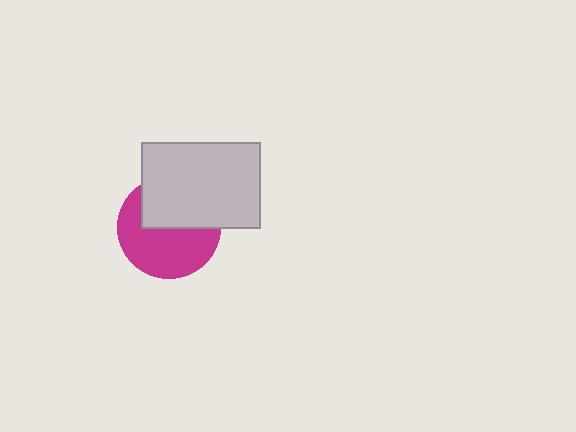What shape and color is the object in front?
The object in front is a light gray rectangle.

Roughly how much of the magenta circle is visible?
About half of it is visible (roughly 57%).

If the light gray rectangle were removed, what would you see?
You would see the complete magenta circle.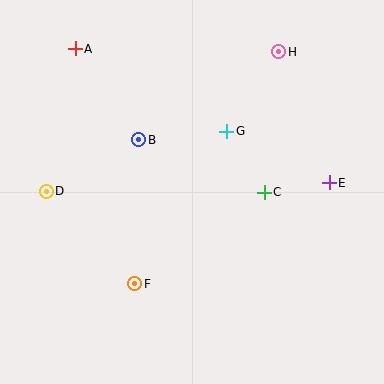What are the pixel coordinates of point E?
Point E is at (329, 183).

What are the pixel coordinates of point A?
Point A is at (75, 49).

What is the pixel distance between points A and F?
The distance between A and F is 242 pixels.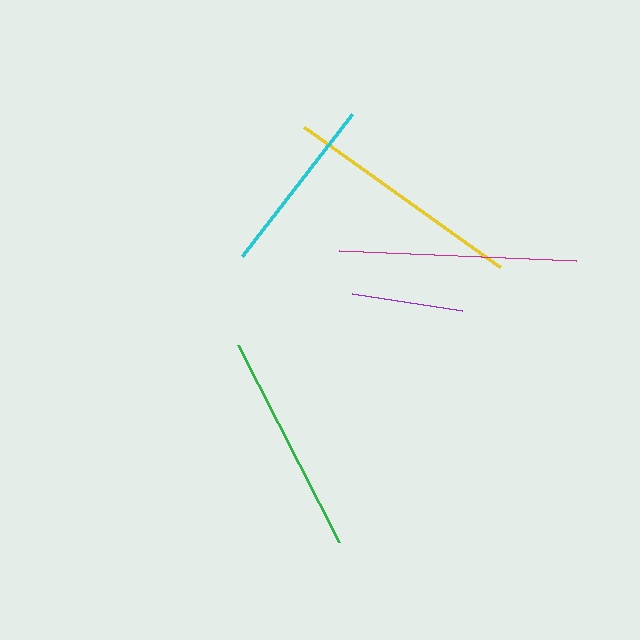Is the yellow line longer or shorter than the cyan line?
The yellow line is longer than the cyan line.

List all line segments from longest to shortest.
From longest to shortest: yellow, magenta, green, cyan, purple.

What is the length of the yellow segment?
The yellow segment is approximately 241 pixels long.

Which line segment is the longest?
The yellow line is the longest at approximately 241 pixels.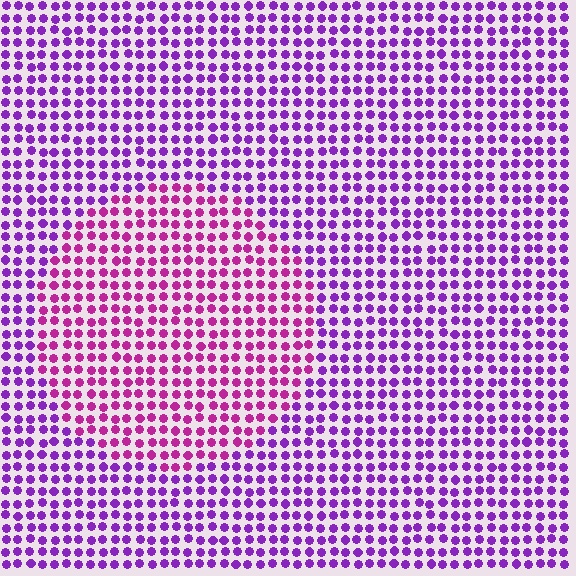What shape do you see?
I see a circle.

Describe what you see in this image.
The image is filled with small purple elements in a uniform arrangement. A circle-shaped region is visible where the elements are tinted to a slightly different hue, forming a subtle color boundary.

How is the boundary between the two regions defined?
The boundary is defined purely by a slight shift in hue (about 34 degrees). Spacing, size, and orientation are identical on both sides.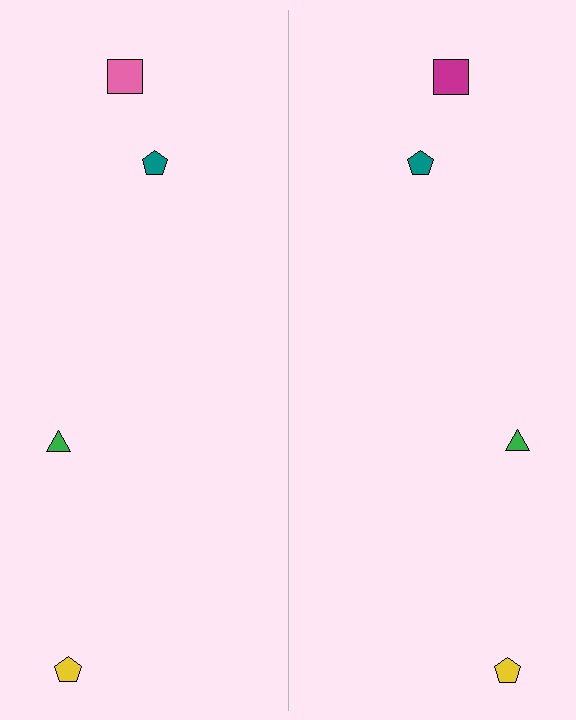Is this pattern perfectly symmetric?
No, the pattern is not perfectly symmetric. The magenta square on the right side breaks the symmetry — its mirror counterpart is pink.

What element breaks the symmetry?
The magenta square on the right side breaks the symmetry — its mirror counterpart is pink.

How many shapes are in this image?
There are 8 shapes in this image.